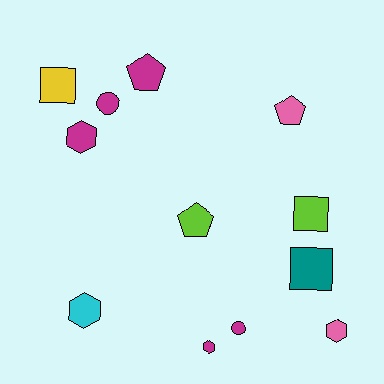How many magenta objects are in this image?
There are 5 magenta objects.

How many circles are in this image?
There are 2 circles.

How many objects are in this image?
There are 12 objects.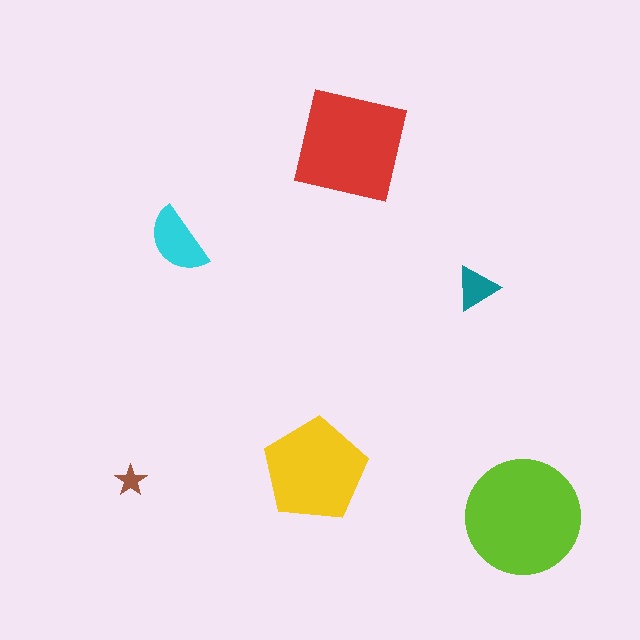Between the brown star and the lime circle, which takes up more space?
The lime circle.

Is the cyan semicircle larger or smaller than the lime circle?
Smaller.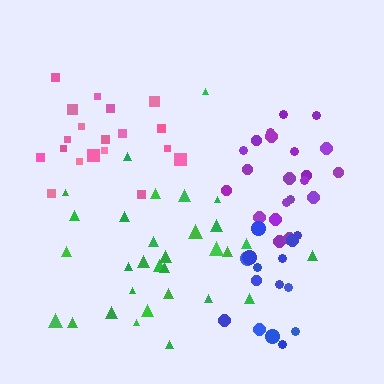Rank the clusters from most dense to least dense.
purple, pink, blue, green.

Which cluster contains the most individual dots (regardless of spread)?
Green (32).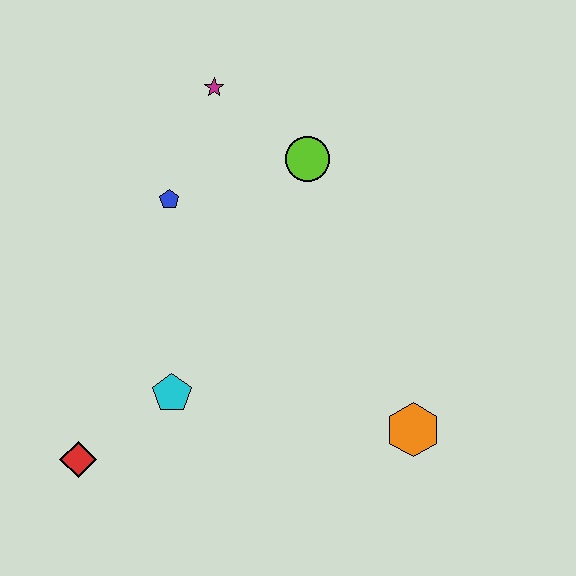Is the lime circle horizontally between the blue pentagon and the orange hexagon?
Yes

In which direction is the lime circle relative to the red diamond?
The lime circle is above the red diamond.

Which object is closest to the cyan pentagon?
The red diamond is closest to the cyan pentagon.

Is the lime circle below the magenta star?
Yes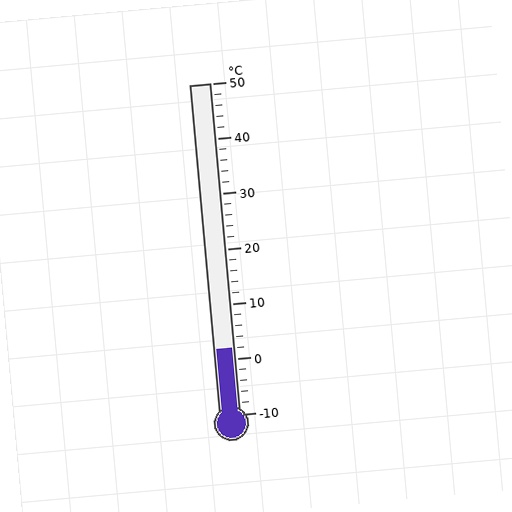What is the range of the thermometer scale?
The thermometer scale ranges from -10°C to 50°C.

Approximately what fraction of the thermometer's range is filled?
The thermometer is filled to approximately 20% of its range.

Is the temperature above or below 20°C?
The temperature is below 20°C.